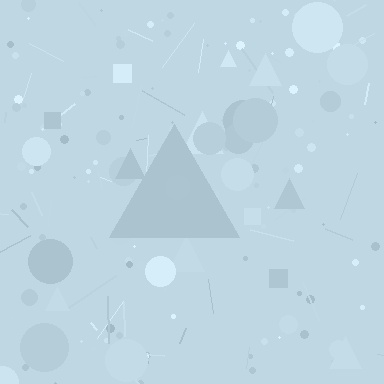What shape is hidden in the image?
A triangle is hidden in the image.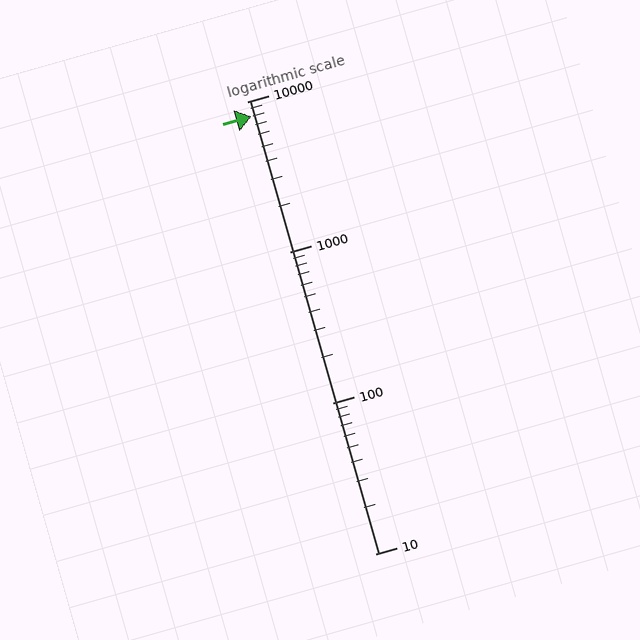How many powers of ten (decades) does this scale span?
The scale spans 3 decades, from 10 to 10000.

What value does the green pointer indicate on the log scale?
The pointer indicates approximately 8000.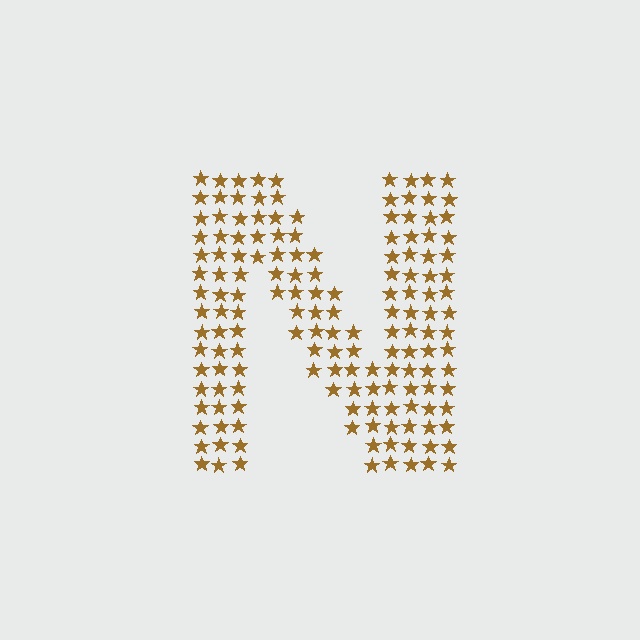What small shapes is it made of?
It is made of small stars.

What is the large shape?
The large shape is the letter N.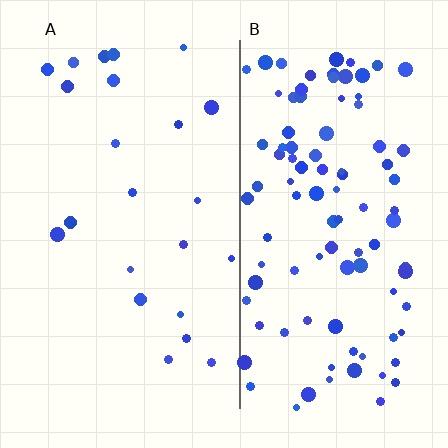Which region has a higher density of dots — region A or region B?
B (the right).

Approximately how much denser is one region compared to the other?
Approximately 4.3× — region B over region A.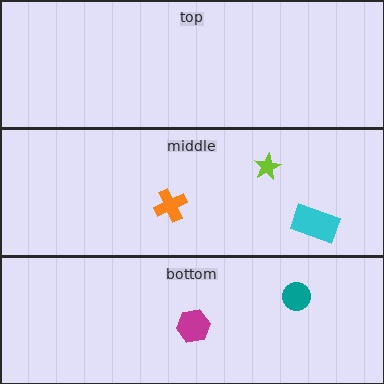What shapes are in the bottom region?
The teal circle, the magenta hexagon.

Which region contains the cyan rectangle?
The middle region.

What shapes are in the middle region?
The cyan rectangle, the lime star, the orange cross.